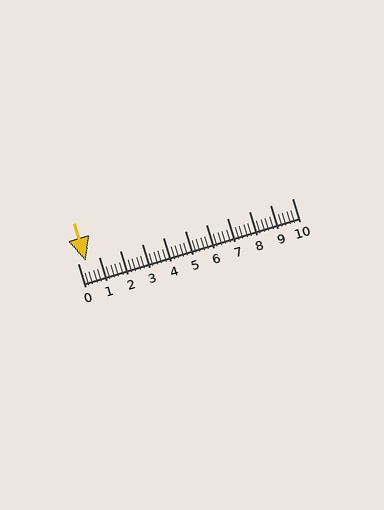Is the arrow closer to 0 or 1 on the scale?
The arrow is closer to 0.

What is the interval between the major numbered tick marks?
The major tick marks are spaced 1 units apart.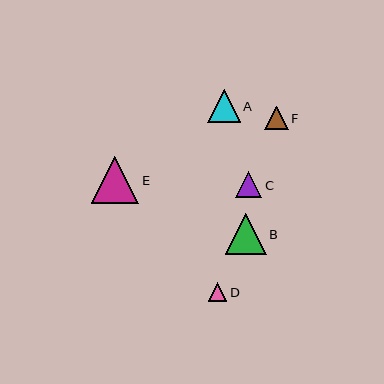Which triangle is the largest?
Triangle E is the largest with a size of approximately 47 pixels.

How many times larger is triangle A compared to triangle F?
Triangle A is approximately 1.4 times the size of triangle F.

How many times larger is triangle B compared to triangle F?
Triangle B is approximately 1.7 times the size of triangle F.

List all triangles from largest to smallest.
From largest to smallest: E, B, A, C, F, D.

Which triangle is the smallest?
Triangle D is the smallest with a size of approximately 18 pixels.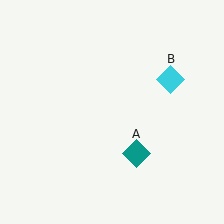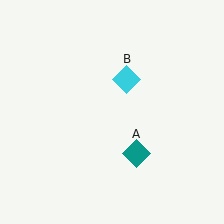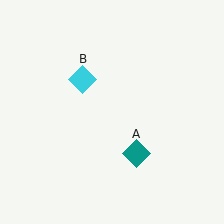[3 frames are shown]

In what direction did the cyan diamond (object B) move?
The cyan diamond (object B) moved left.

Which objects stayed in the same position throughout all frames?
Teal diamond (object A) remained stationary.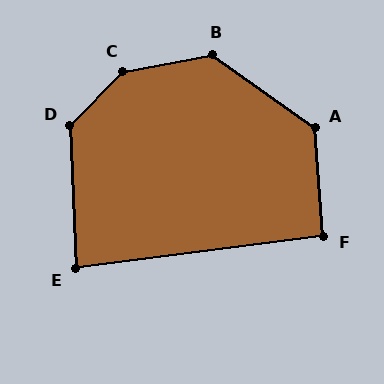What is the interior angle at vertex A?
Approximately 130 degrees (obtuse).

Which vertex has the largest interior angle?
C, at approximately 145 degrees.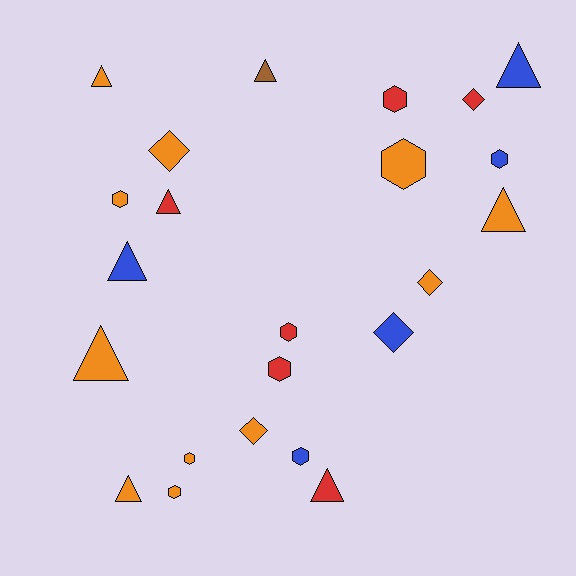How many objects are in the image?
There are 23 objects.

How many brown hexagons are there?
There are no brown hexagons.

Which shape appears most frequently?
Triangle, with 9 objects.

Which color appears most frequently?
Orange, with 11 objects.